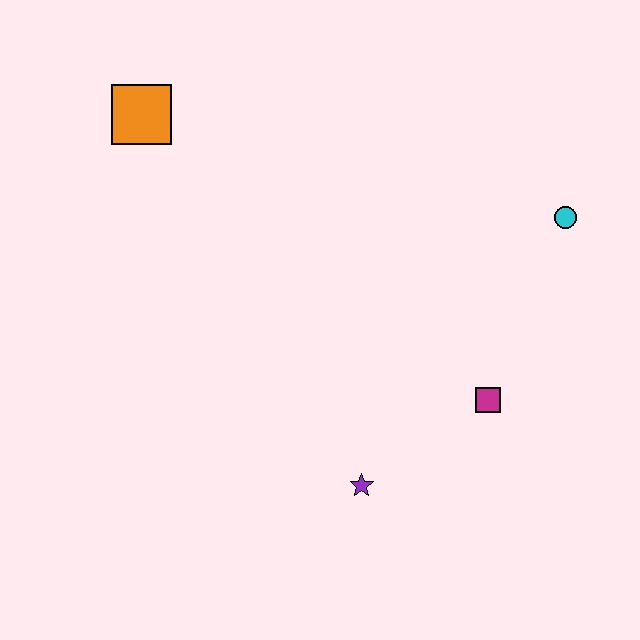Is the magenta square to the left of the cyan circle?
Yes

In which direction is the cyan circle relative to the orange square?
The cyan circle is to the right of the orange square.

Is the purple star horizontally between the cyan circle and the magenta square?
No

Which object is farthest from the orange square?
The magenta square is farthest from the orange square.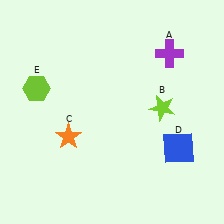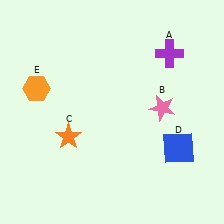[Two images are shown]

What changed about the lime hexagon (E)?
In Image 1, E is lime. In Image 2, it changed to orange.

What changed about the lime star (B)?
In Image 1, B is lime. In Image 2, it changed to pink.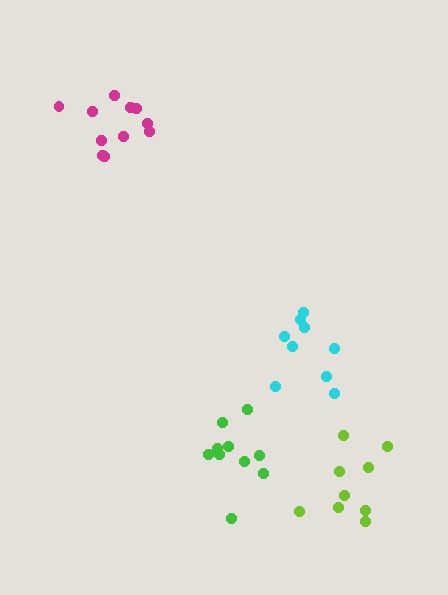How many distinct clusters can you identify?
There are 4 distinct clusters.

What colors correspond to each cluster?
The clusters are colored: magenta, cyan, green, lime.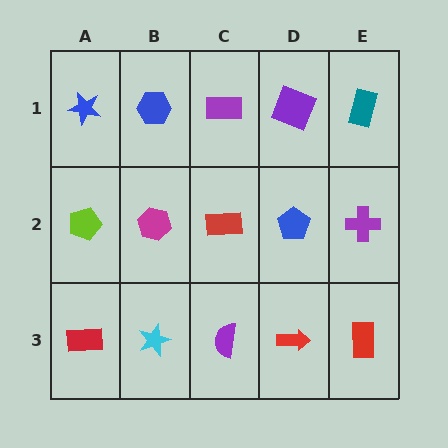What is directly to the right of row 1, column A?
A blue hexagon.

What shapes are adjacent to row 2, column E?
A teal rectangle (row 1, column E), a red rectangle (row 3, column E), a blue pentagon (row 2, column D).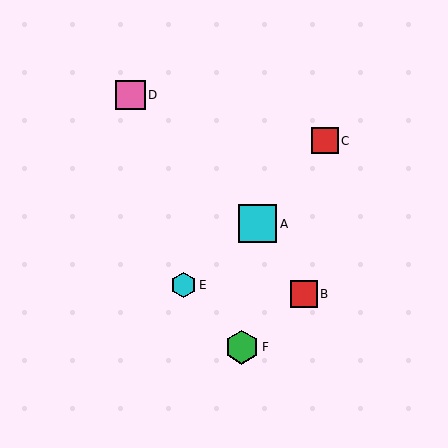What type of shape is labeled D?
Shape D is a pink square.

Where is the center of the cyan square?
The center of the cyan square is at (258, 224).